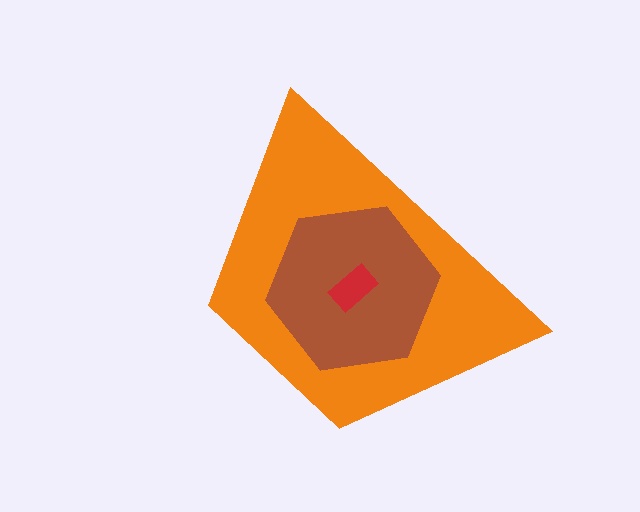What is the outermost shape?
The orange trapezoid.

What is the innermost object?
The red rectangle.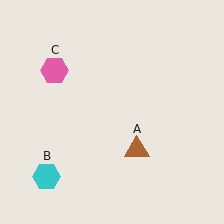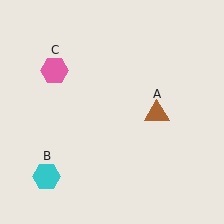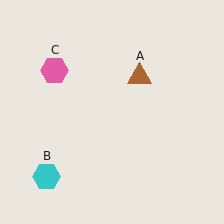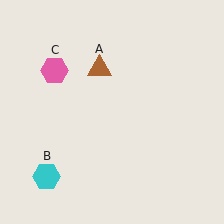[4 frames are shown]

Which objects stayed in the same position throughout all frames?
Cyan hexagon (object B) and pink hexagon (object C) remained stationary.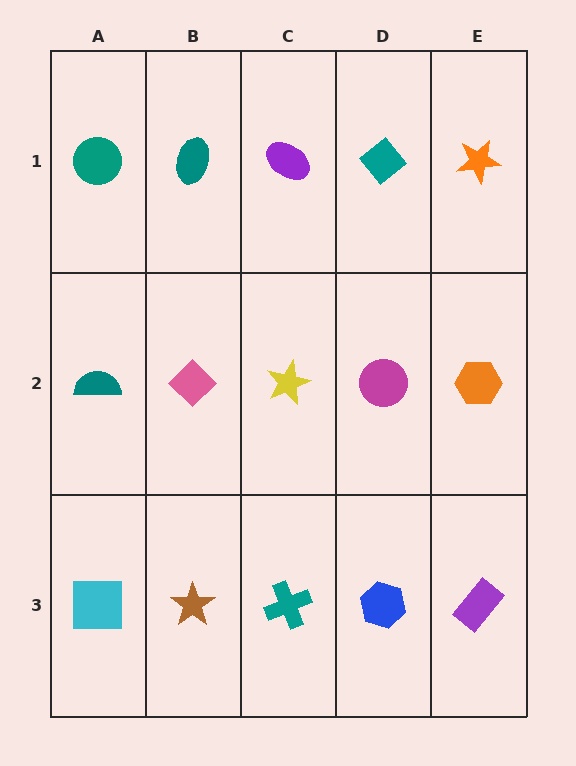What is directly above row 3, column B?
A pink diamond.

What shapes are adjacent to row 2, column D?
A teal diamond (row 1, column D), a blue hexagon (row 3, column D), a yellow star (row 2, column C), an orange hexagon (row 2, column E).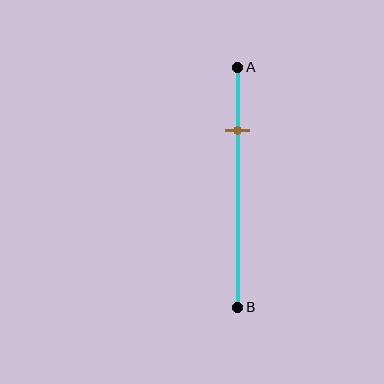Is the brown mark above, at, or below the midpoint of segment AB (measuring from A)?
The brown mark is above the midpoint of segment AB.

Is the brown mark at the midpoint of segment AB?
No, the mark is at about 25% from A, not at the 50% midpoint.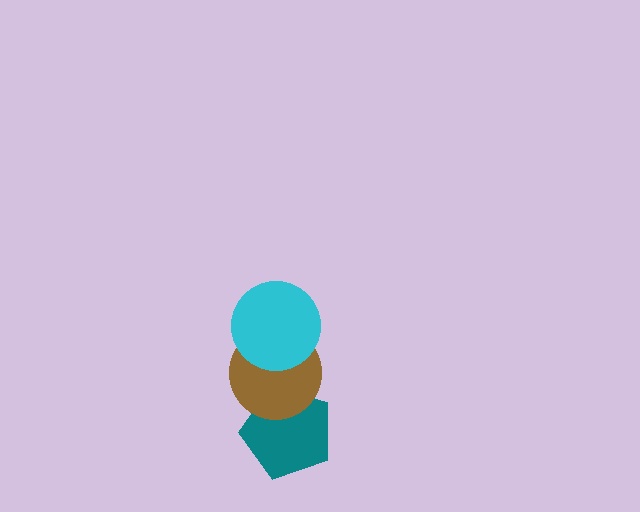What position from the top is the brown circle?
The brown circle is 2nd from the top.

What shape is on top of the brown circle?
The cyan circle is on top of the brown circle.